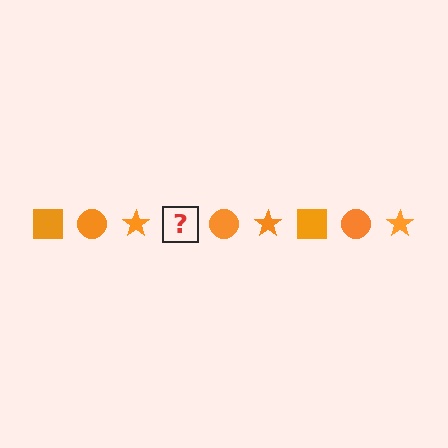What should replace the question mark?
The question mark should be replaced with an orange square.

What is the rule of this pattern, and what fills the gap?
The rule is that the pattern cycles through square, circle, star shapes in orange. The gap should be filled with an orange square.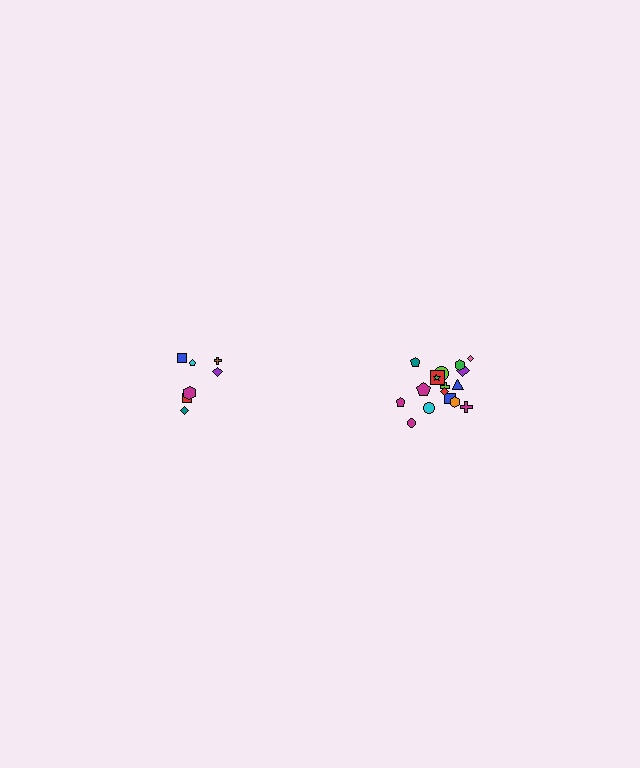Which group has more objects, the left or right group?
The right group.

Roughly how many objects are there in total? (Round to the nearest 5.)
Roughly 25 objects in total.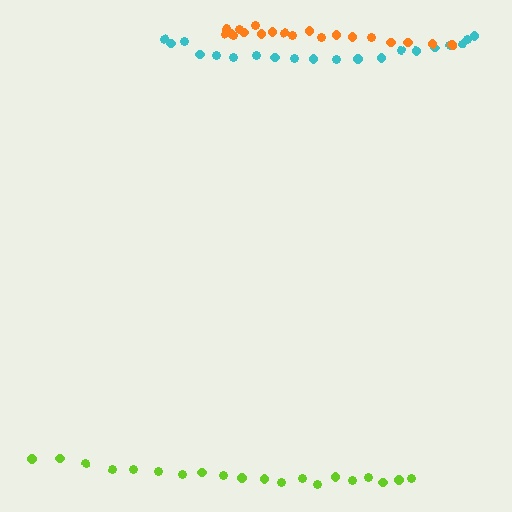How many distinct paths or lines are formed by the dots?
There are 3 distinct paths.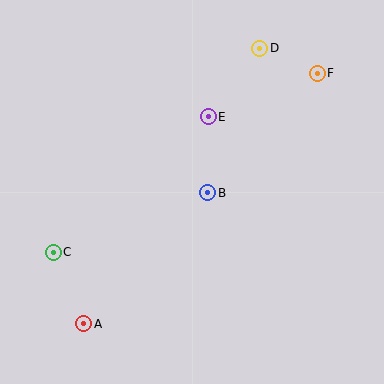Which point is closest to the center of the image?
Point B at (208, 193) is closest to the center.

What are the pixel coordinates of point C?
Point C is at (53, 252).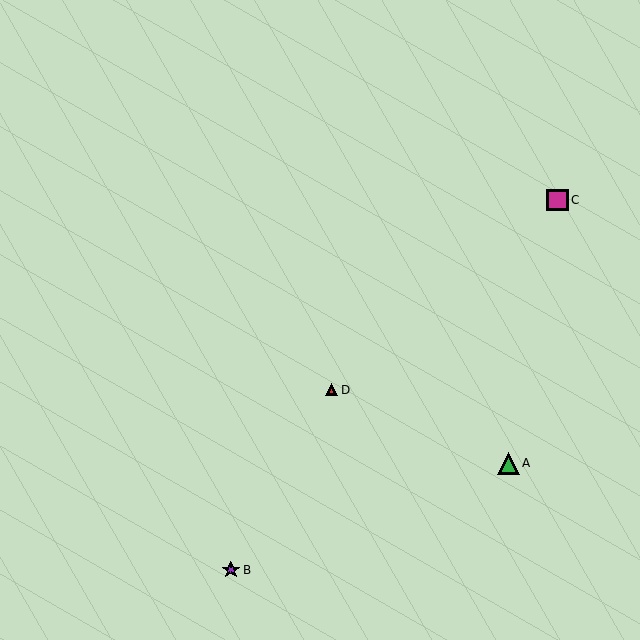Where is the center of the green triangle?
The center of the green triangle is at (508, 463).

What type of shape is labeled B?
Shape B is a purple star.